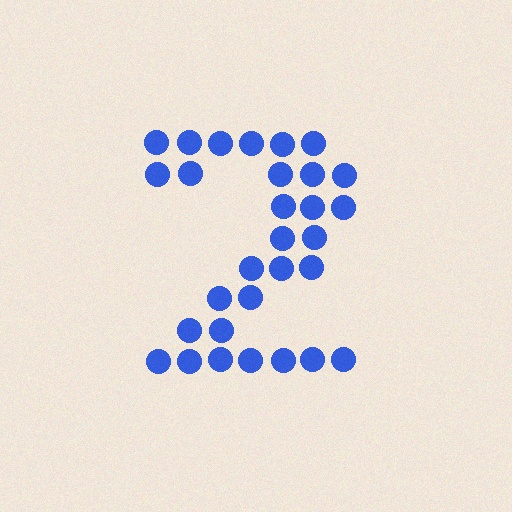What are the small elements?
The small elements are circles.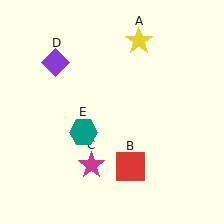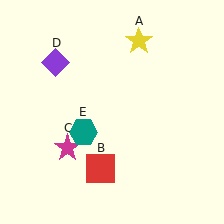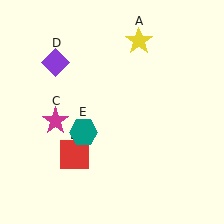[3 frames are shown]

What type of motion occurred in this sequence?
The red square (object B), magenta star (object C) rotated clockwise around the center of the scene.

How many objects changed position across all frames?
2 objects changed position: red square (object B), magenta star (object C).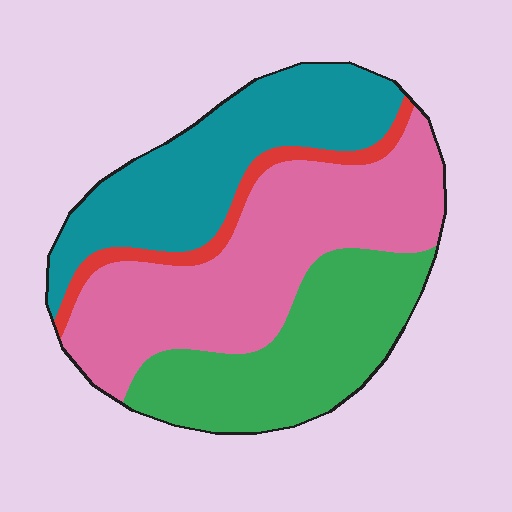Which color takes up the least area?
Red, at roughly 5%.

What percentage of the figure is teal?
Teal takes up about one quarter (1/4) of the figure.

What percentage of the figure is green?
Green takes up about one quarter (1/4) of the figure.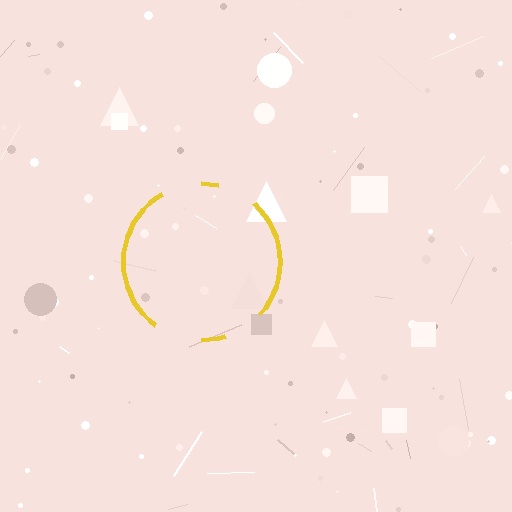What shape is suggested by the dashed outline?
The dashed outline suggests a circle.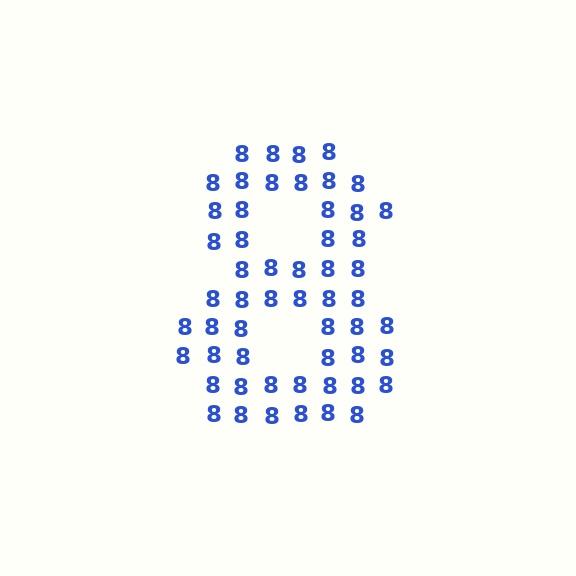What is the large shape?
The large shape is the digit 8.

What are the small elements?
The small elements are digit 8's.